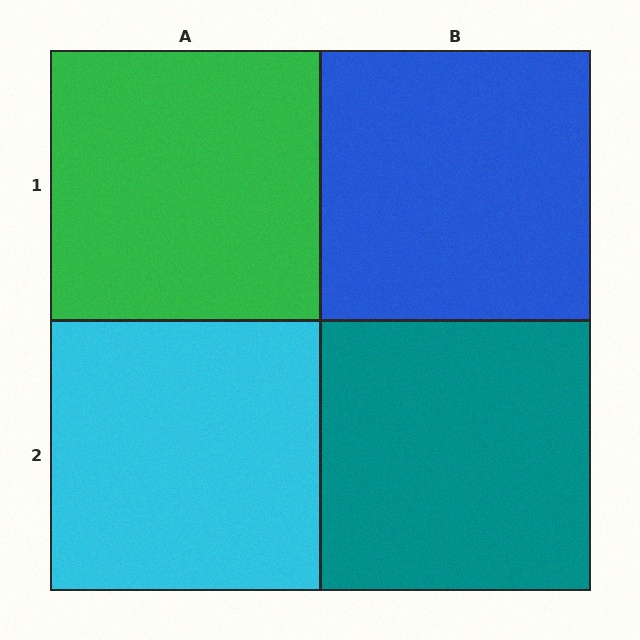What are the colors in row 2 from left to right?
Cyan, teal.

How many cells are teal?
1 cell is teal.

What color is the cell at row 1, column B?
Blue.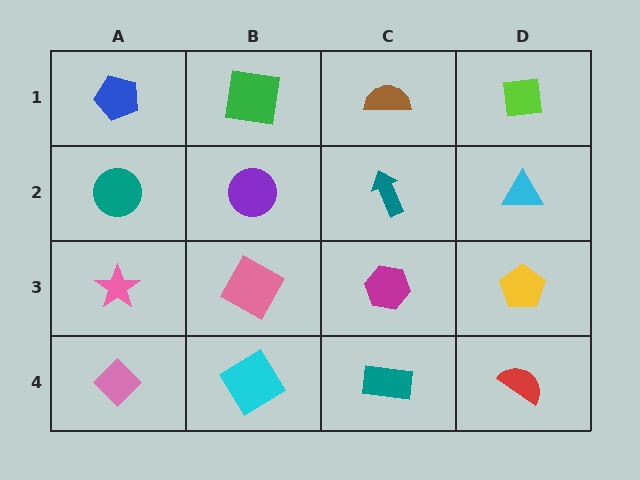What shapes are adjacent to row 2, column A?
A blue pentagon (row 1, column A), a pink star (row 3, column A), a purple circle (row 2, column B).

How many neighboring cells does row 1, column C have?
3.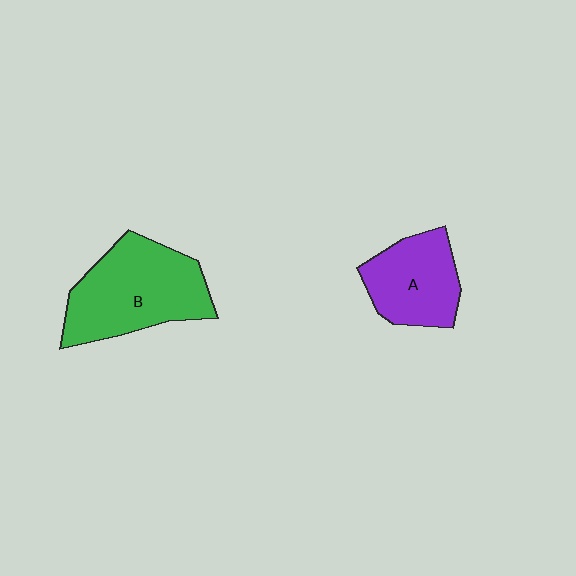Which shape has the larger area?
Shape B (green).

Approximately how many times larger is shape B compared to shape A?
Approximately 1.5 times.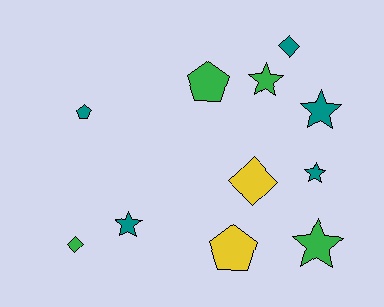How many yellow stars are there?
There are no yellow stars.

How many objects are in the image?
There are 11 objects.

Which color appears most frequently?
Teal, with 5 objects.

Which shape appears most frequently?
Star, with 5 objects.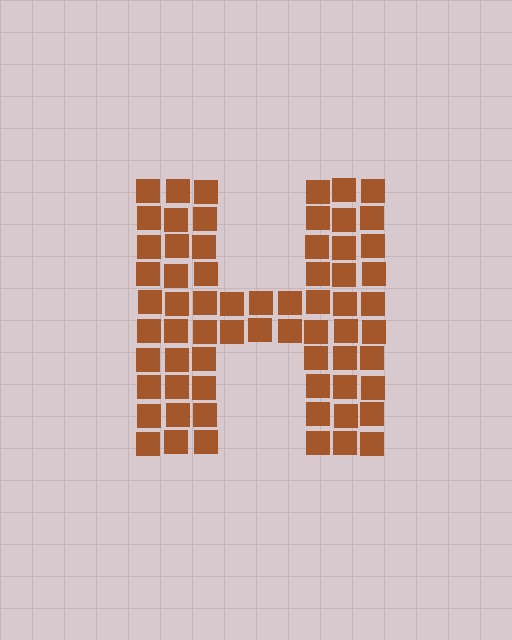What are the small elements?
The small elements are squares.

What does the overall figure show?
The overall figure shows the letter H.